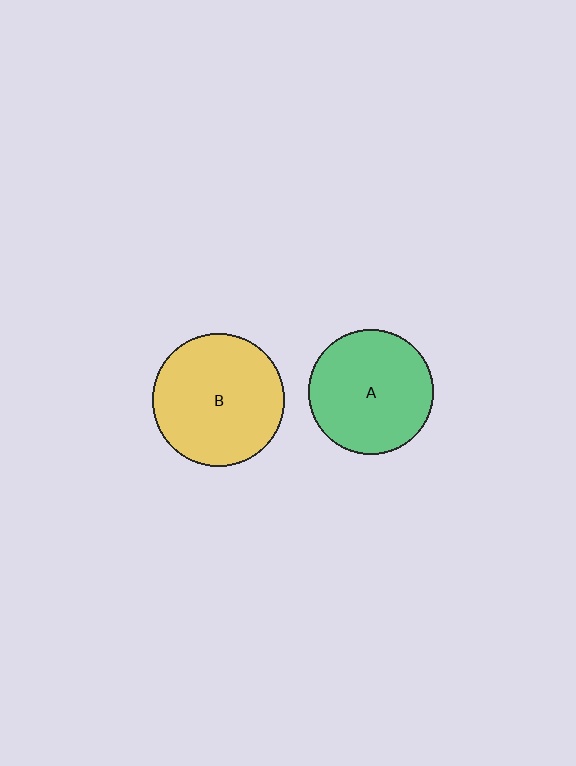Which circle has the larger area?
Circle B (yellow).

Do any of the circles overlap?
No, none of the circles overlap.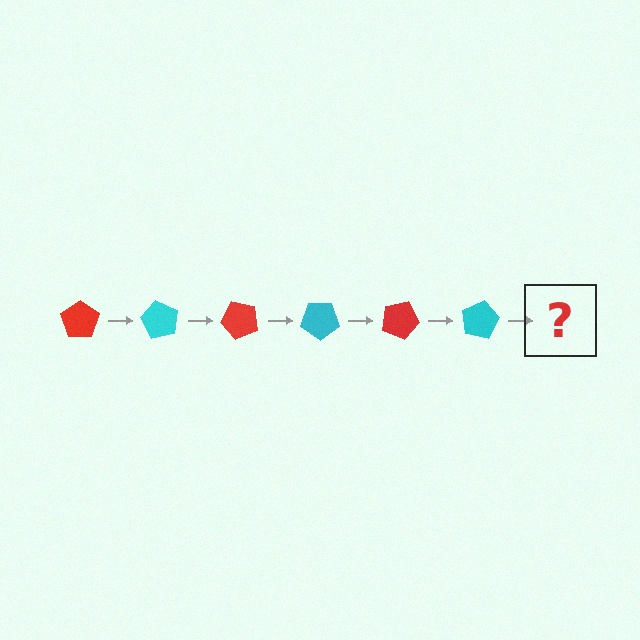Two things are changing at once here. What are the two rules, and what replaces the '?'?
The two rules are that it rotates 60 degrees each step and the color cycles through red and cyan. The '?' should be a red pentagon, rotated 360 degrees from the start.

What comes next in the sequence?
The next element should be a red pentagon, rotated 360 degrees from the start.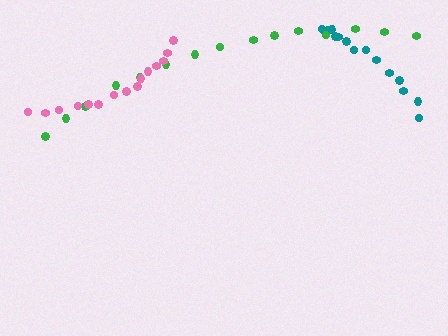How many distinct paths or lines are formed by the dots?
There are 3 distinct paths.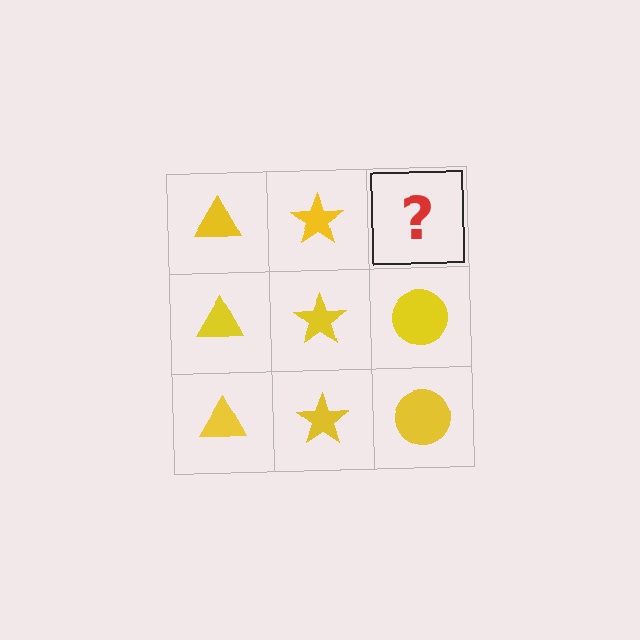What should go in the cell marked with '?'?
The missing cell should contain a yellow circle.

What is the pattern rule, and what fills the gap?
The rule is that each column has a consistent shape. The gap should be filled with a yellow circle.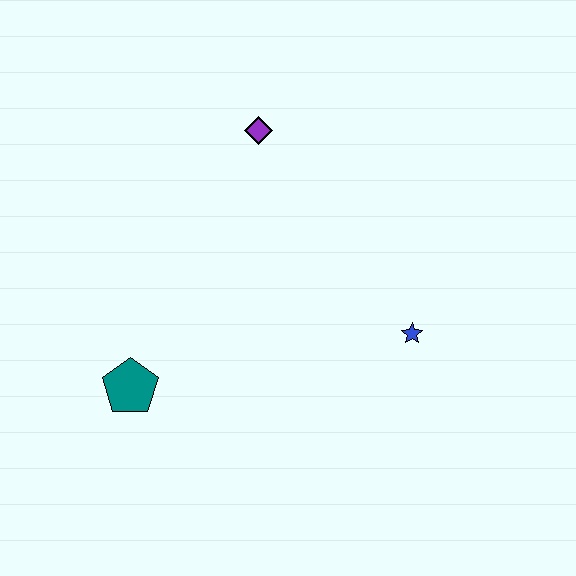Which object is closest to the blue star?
The purple diamond is closest to the blue star.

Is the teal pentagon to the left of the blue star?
Yes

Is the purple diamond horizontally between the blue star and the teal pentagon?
Yes